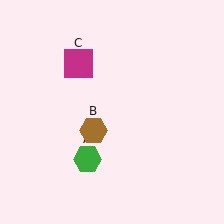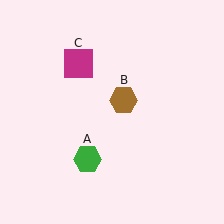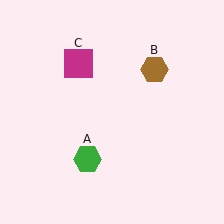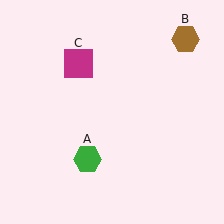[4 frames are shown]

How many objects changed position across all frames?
1 object changed position: brown hexagon (object B).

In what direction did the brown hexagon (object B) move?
The brown hexagon (object B) moved up and to the right.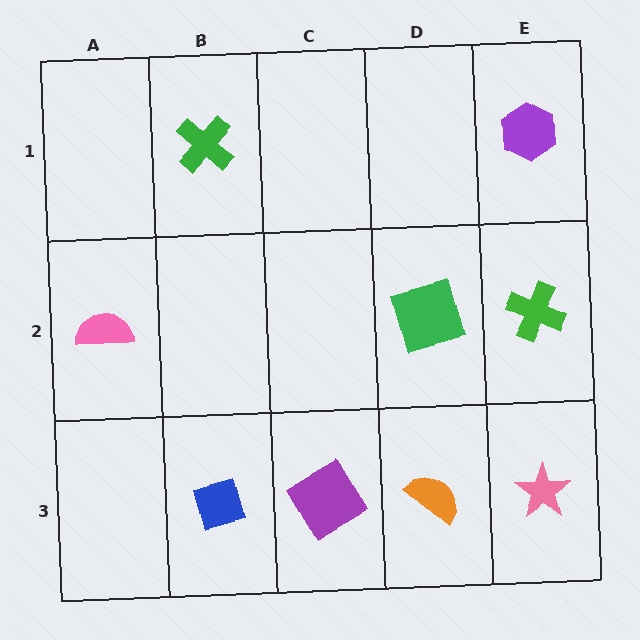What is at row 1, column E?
A purple hexagon.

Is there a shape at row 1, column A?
No, that cell is empty.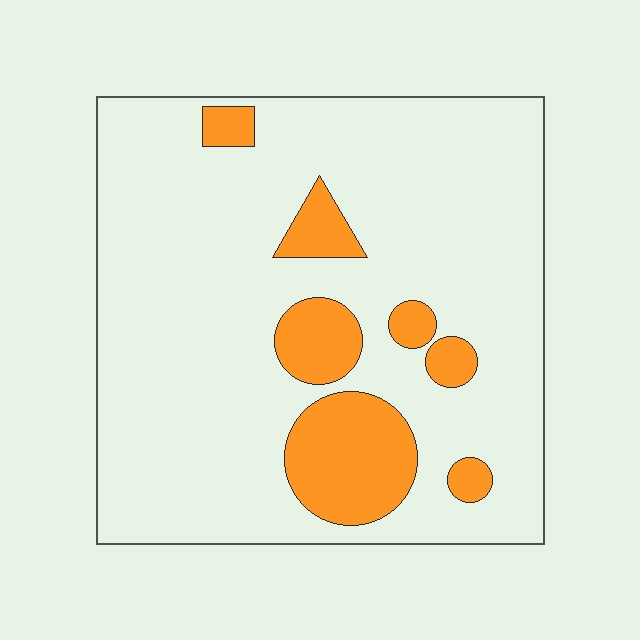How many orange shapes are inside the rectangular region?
7.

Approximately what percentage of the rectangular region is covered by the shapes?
Approximately 15%.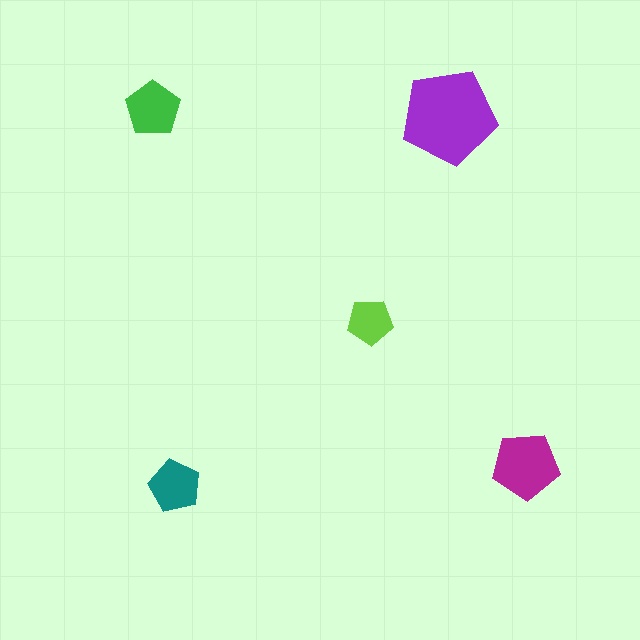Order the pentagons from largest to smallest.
the purple one, the magenta one, the green one, the teal one, the lime one.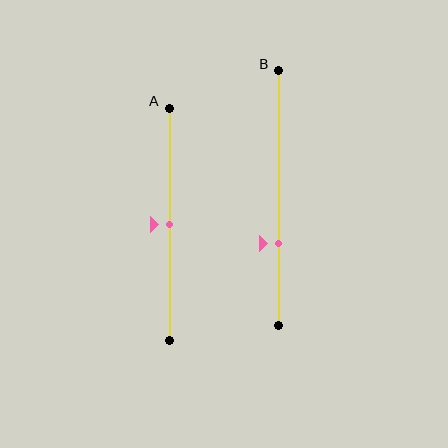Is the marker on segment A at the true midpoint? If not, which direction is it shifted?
Yes, the marker on segment A is at the true midpoint.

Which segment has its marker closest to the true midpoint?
Segment A has its marker closest to the true midpoint.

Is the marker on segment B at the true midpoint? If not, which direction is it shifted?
No, the marker on segment B is shifted downward by about 18% of the segment length.